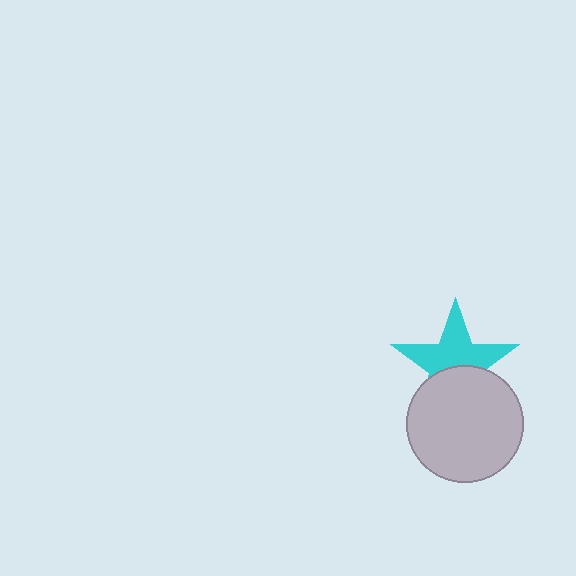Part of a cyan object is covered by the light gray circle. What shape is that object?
It is a star.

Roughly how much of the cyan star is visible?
About half of it is visible (roughly 58%).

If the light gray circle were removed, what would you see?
You would see the complete cyan star.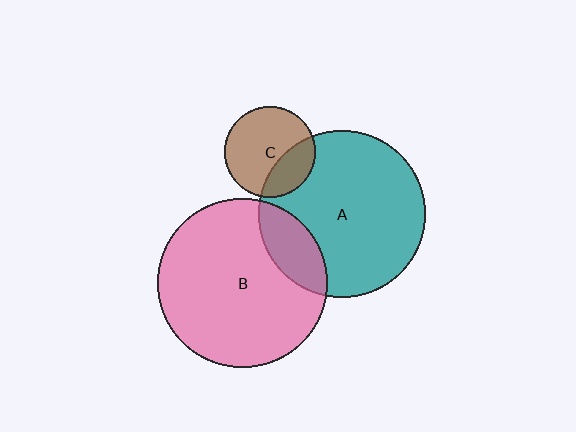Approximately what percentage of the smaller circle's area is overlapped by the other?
Approximately 30%.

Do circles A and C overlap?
Yes.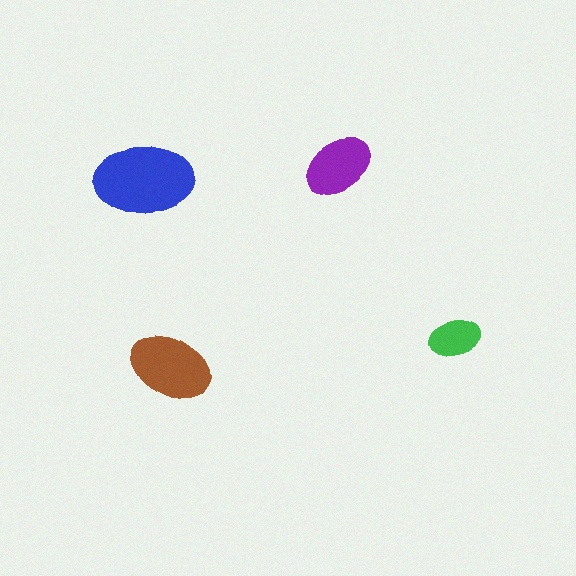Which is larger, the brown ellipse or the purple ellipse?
The brown one.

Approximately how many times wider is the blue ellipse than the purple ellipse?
About 1.5 times wider.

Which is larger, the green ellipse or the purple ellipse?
The purple one.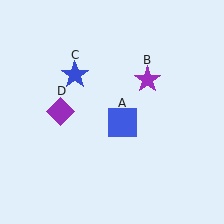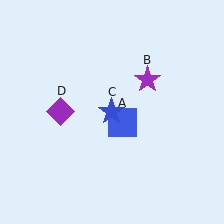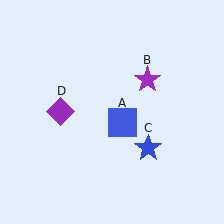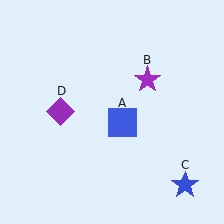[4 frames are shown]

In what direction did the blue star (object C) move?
The blue star (object C) moved down and to the right.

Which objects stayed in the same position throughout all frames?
Blue square (object A) and purple star (object B) and purple diamond (object D) remained stationary.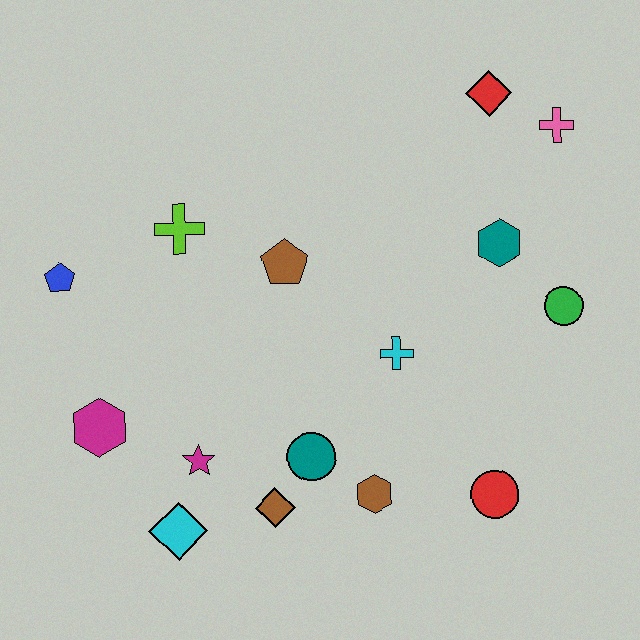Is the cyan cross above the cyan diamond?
Yes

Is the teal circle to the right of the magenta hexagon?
Yes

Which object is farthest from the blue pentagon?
The pink cross is farthest from the blue pentagon.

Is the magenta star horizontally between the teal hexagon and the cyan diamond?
Yes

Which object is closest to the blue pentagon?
The lime cross is closest to the blue pentagon.